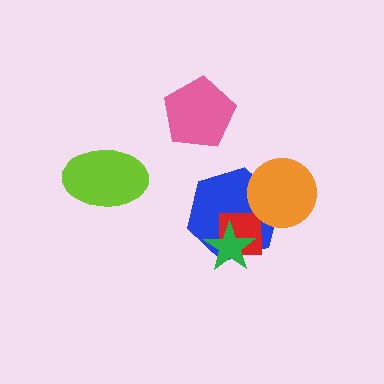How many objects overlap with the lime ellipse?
0 objects overlap with the lime ellipse.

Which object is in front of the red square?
The green star is in front of the red square.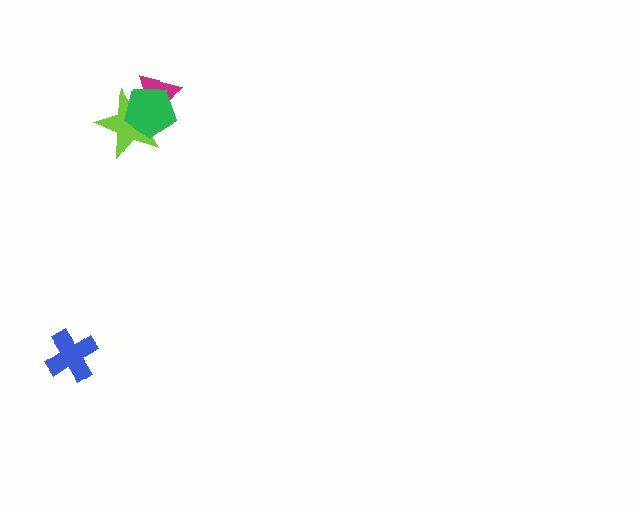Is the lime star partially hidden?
Yes, it is partially covered by another shape.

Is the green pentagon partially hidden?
No, no other shape covers it.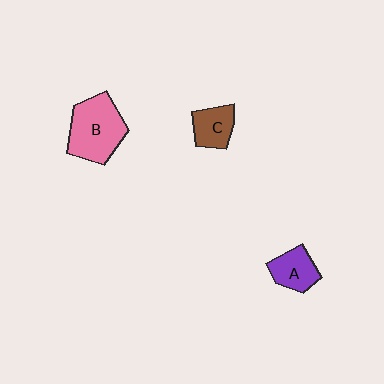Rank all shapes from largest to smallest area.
From largest to smallest: B (pink), A (purple), C (brown).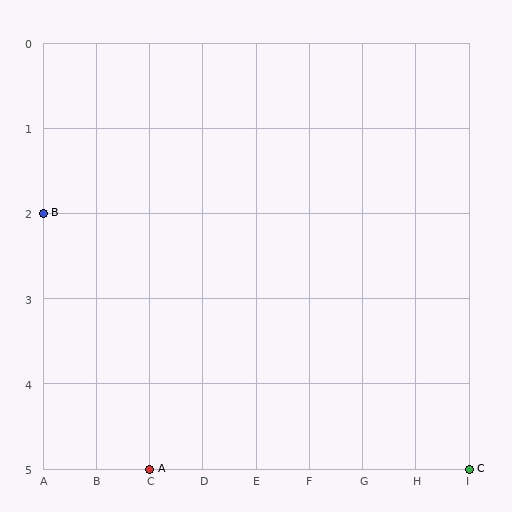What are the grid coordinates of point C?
Point C is at grid coordinates (I, 5).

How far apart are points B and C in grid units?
Points B and C are 8 columns and 3 rows apart (about 8.5 grid units diagonally).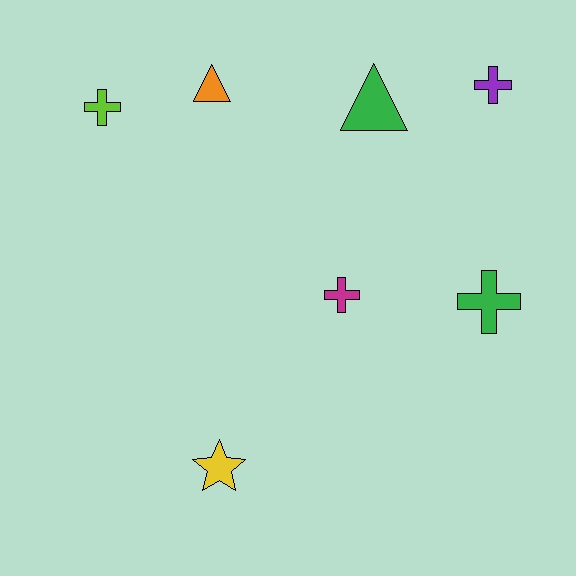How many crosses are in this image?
There are 4 crosses.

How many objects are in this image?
There are 7 objects.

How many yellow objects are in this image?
There is 1 yellow object.